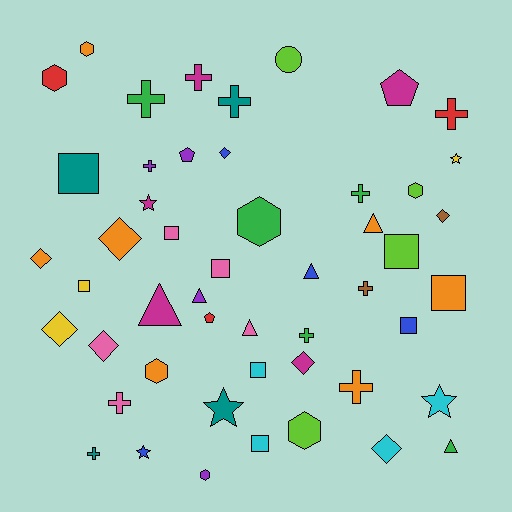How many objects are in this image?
There are 50 objects.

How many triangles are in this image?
There are 6 triangles.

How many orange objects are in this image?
There are 7 orange objects.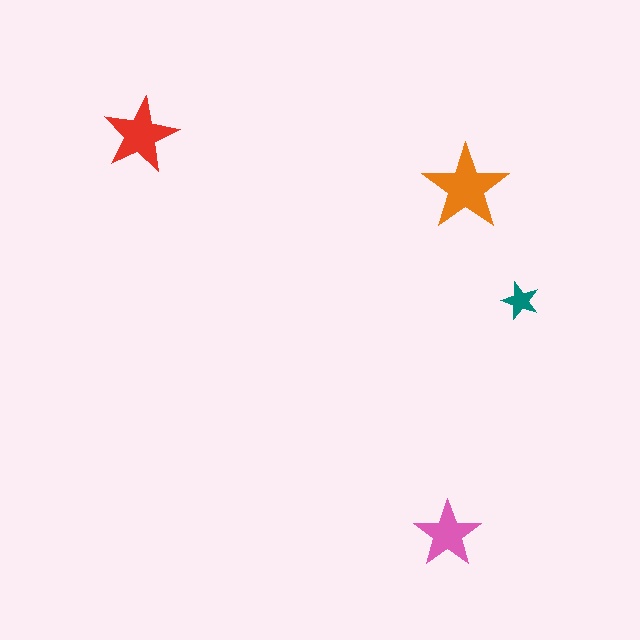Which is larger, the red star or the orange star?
The orange one.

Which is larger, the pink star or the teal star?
The pink one.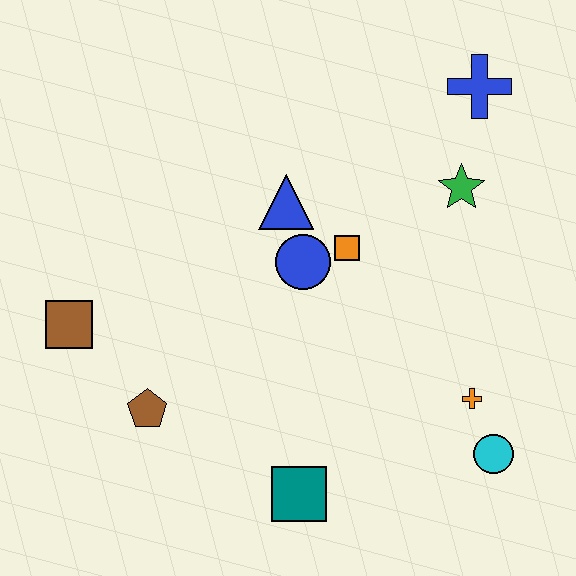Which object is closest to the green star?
The blue cross is closest to the green star.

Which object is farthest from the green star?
The brown square is farthest from the green star.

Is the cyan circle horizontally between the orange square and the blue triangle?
No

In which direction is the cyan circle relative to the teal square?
The cyan circle is to the right of the teal square.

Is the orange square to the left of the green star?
Yes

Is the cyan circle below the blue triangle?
Yes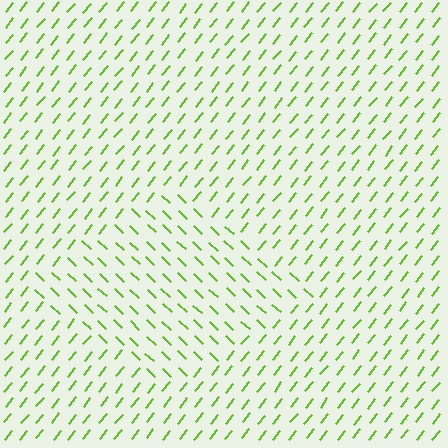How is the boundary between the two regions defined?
The boundary is defined purely by a change in line orientation (approximately 85 degrees difference). All lines are the same color and thickness.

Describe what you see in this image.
The image is filled with small lime line segments. A diamond region in the image has lines oriented differently from the surrounding lines, creating a visible texture boundary.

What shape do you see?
I see a diamond.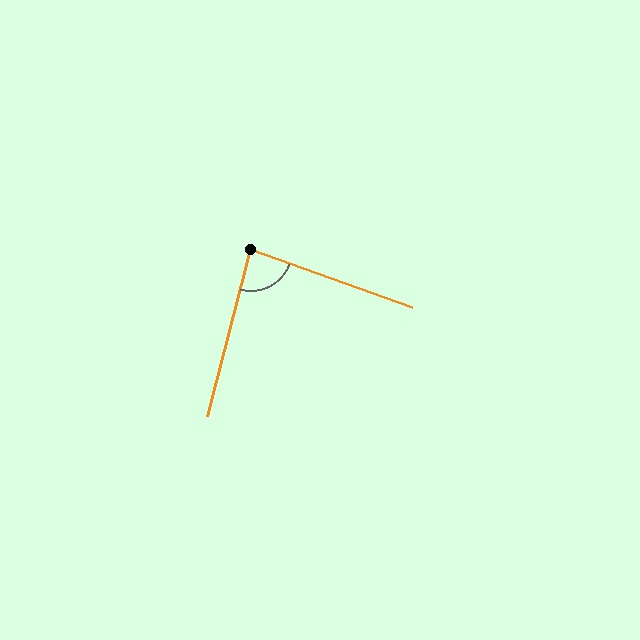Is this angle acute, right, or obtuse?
It is approximately a right angle.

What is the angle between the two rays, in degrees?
Approximately 85 degrees.